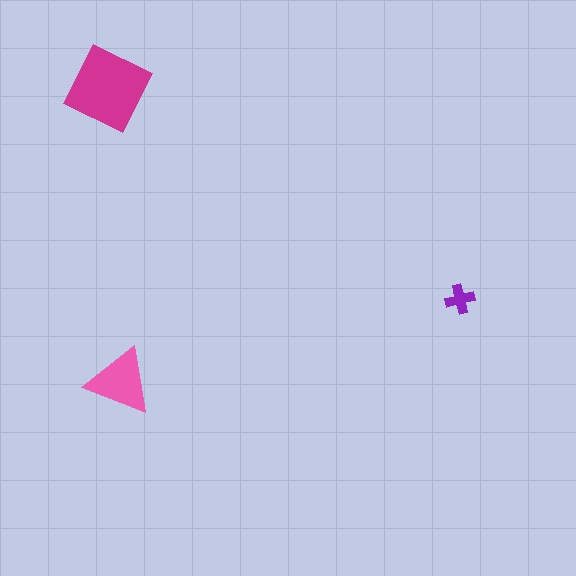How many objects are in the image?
There are 3 objects in the image.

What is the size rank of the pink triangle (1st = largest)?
2nd.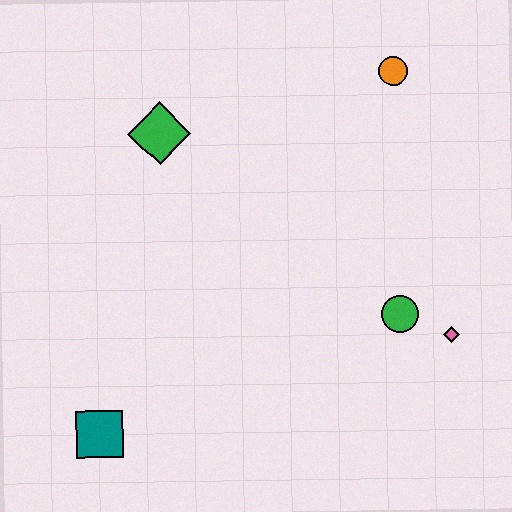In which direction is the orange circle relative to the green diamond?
The orange circle is to the right of the green diamond.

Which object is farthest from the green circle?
The teal square is farthest from the green circle.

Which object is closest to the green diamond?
The orange circle is closest to the green diamond.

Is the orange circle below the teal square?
No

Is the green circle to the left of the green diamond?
No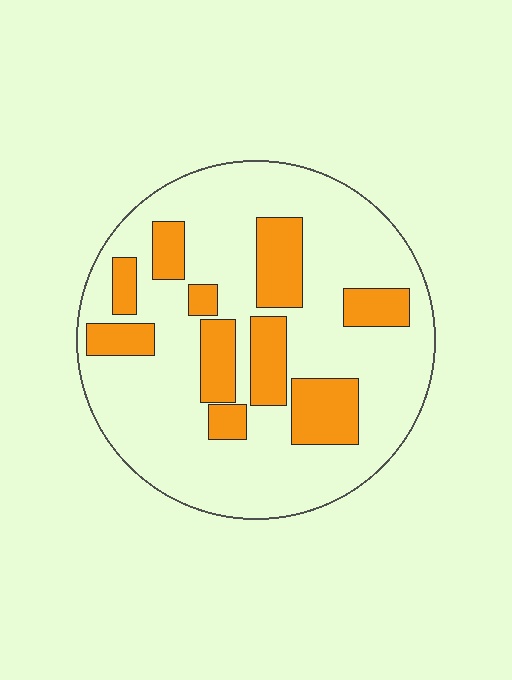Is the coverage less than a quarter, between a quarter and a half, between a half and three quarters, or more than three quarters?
Between a quarter and a half.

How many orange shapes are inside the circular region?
10.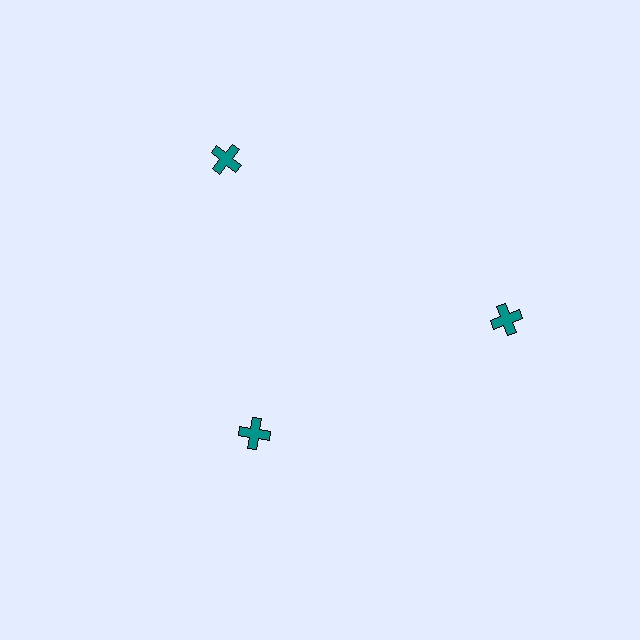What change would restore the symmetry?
The symmetry would be restored by moving it outward, back onto the ring so that all 3 crosses sit at equal angles and equal distance from the center.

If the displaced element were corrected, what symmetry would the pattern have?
It would have 3-fold rotational symmetry — the pattern would map onto itself every 120 degrees.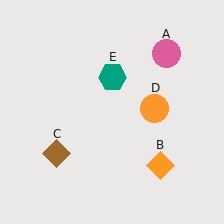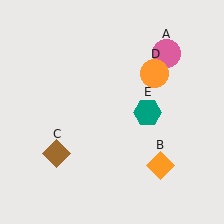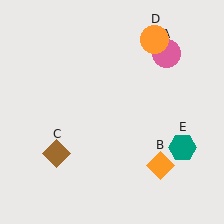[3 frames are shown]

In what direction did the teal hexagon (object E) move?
The teal hexagon (object E) moved down and to the right.